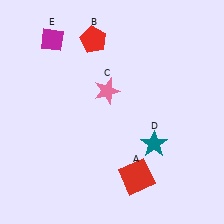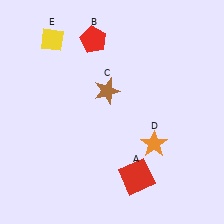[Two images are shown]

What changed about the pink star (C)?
In Image 1, C is pink. In Image 2, it changed to brown.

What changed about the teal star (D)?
In Image 1, D is teal. In Image 2, it changed to orange.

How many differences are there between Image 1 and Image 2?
There are 3 differences between the two images.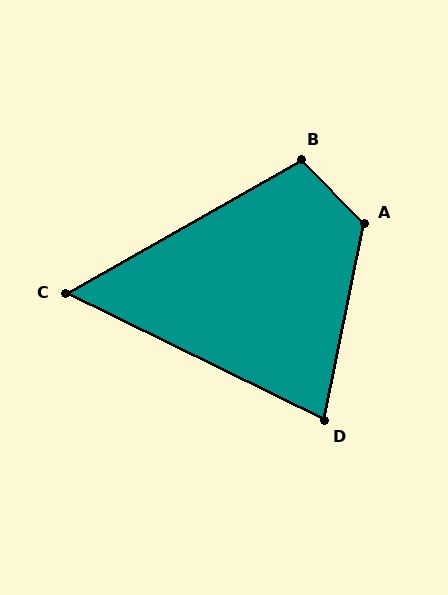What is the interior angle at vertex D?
Approximately 75 degrees (acute).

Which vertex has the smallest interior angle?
C, at approximately 56 degrees.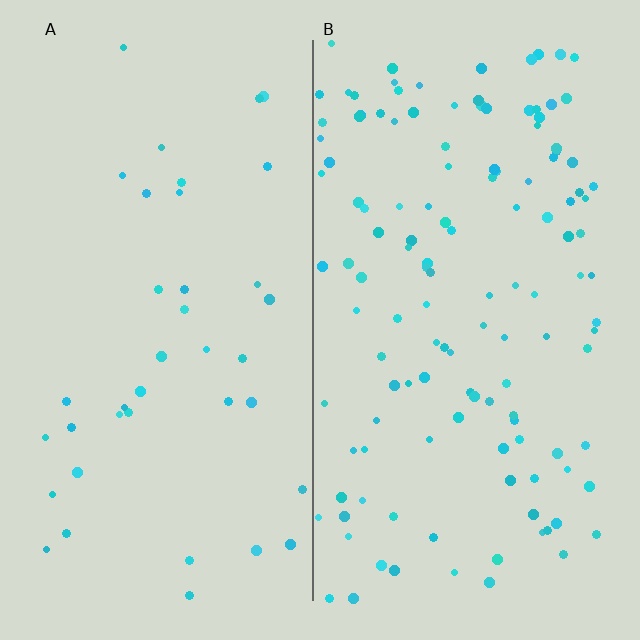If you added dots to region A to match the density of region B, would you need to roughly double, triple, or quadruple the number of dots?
Approximately triple.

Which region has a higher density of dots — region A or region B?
B (the right).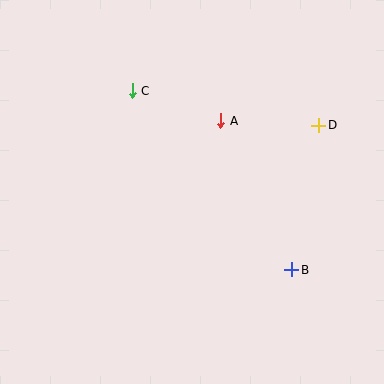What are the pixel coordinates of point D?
Point D is at (319, 125).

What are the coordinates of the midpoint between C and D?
The midpoint between C and D is at (225, 108).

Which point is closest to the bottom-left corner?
Point B is closest to the bottom-left corner.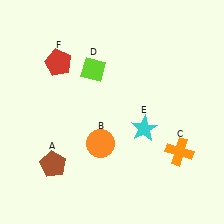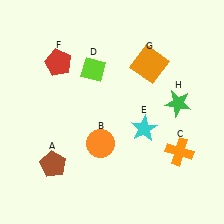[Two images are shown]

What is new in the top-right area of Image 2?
A green star (H) was added in the top-right area of Image 2.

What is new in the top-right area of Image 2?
An orange square (G) was added in the top-right area of Image 2.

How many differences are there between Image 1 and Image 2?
There are 2 differences between the two images.